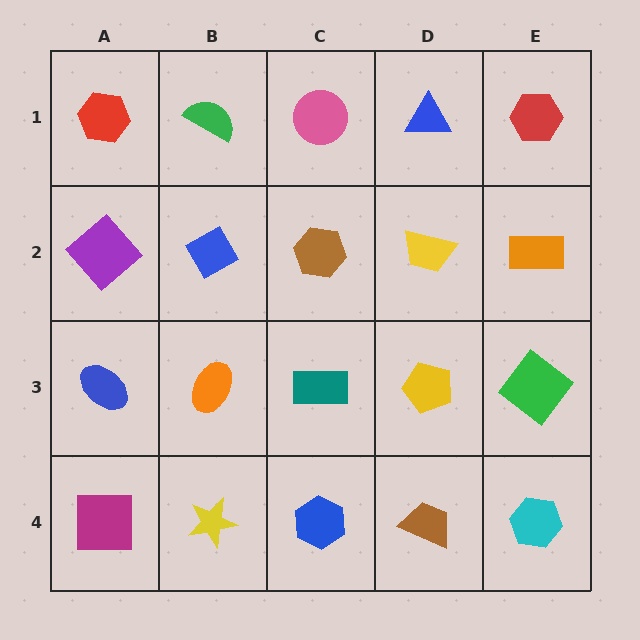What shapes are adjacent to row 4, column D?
A yellow pentagon (row 3, column D), a blue hexagon (row 4, column C), a cyan hexagon (row 4, column E).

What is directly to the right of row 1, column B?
A pink circle.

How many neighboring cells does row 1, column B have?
3.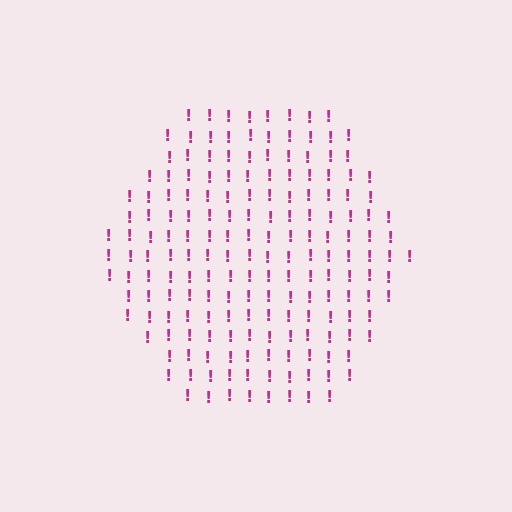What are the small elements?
The small elements are exclamation marks.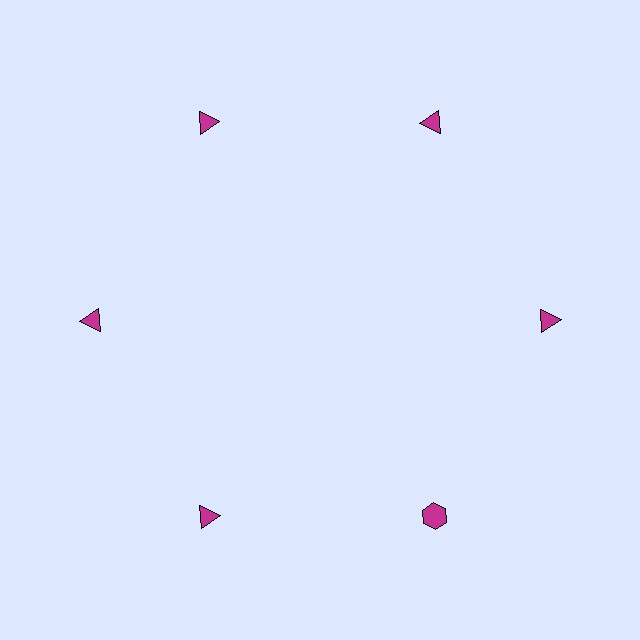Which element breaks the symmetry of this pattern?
The magenta hexagon at roughly the 5 o'clock position breaks the symmetry. All other shapes are magenta triangles.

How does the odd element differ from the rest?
It has a different shape: hexagon instead of triangle.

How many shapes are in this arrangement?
There are 6 shapes arranged in a ring pattern.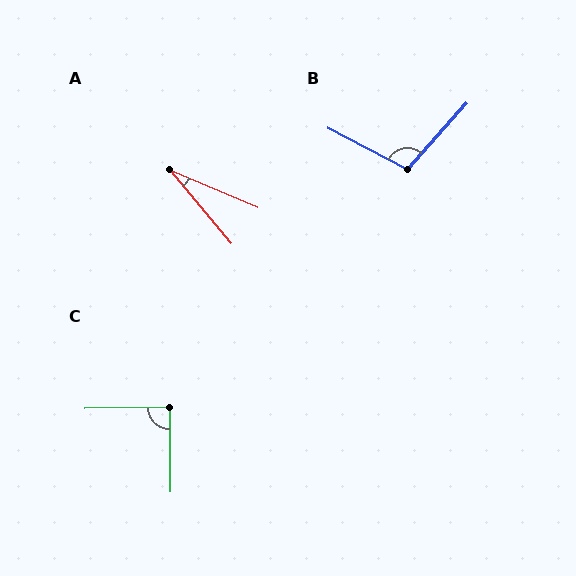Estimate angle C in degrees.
Approximately 89 degrees.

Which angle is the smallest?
A, at approximately 27 degrees.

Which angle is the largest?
B, at approximately 104 degrees.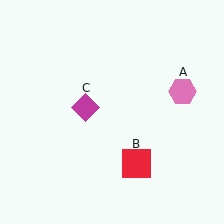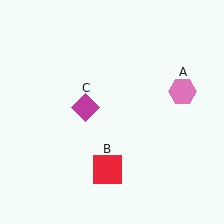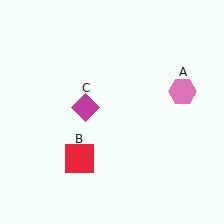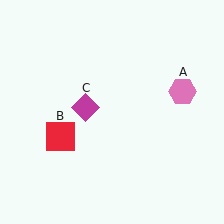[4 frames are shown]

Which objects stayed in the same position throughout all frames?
Pink hexagon (object A) and magenta diamond (object C) remained stationary.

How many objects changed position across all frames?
1 object changed position: red square (object B).